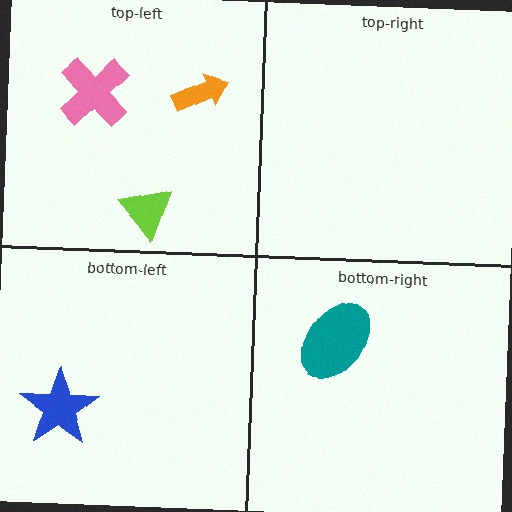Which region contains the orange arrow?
The top-left region.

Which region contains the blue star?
The bottom-left region.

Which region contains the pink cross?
The top-left region.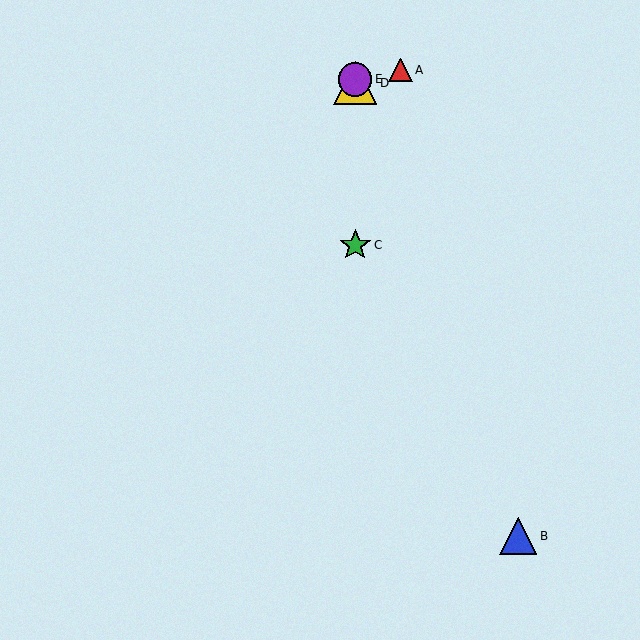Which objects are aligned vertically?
Objects C, D, E are aligned vertically.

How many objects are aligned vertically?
3 objects (C, D, E) are aligned vertically.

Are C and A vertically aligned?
No, C is at x≈355 and A is at x≈400.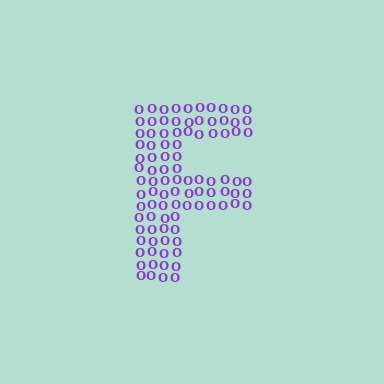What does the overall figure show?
The overall figure shows the letter F.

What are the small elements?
The small elements are letter O's.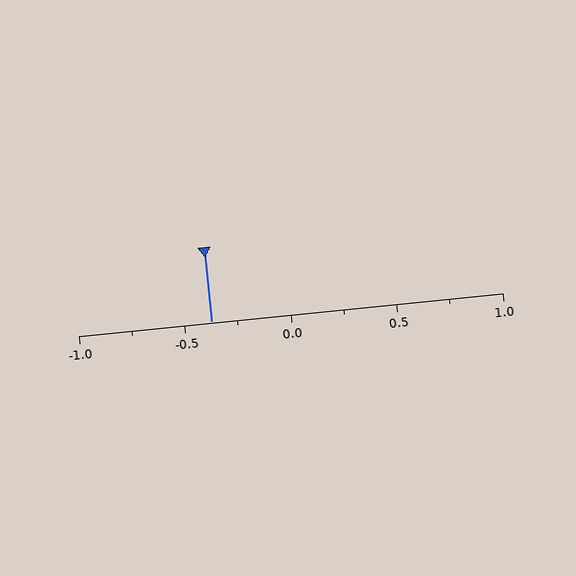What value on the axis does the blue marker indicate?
The marker indicates approximately -0.38.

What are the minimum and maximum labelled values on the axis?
The axis runs from -1.0 to 1.0.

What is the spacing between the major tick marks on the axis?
The major ticks are spaced 0.5 apart.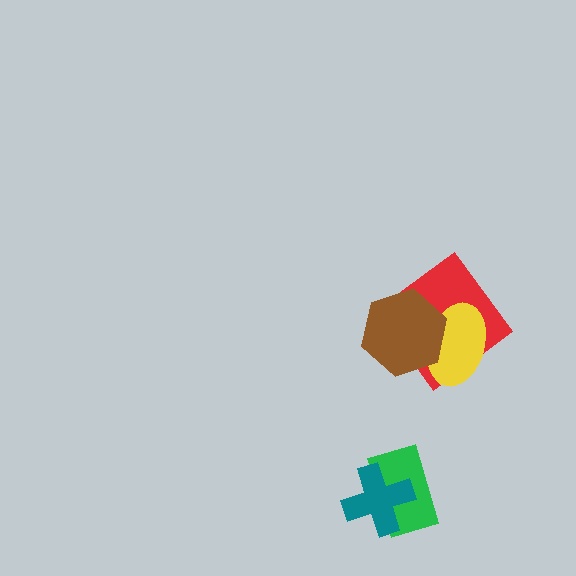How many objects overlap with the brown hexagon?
2 objects overlap with the brown hexagon.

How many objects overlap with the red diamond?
2 objects overlap with the red diamond.